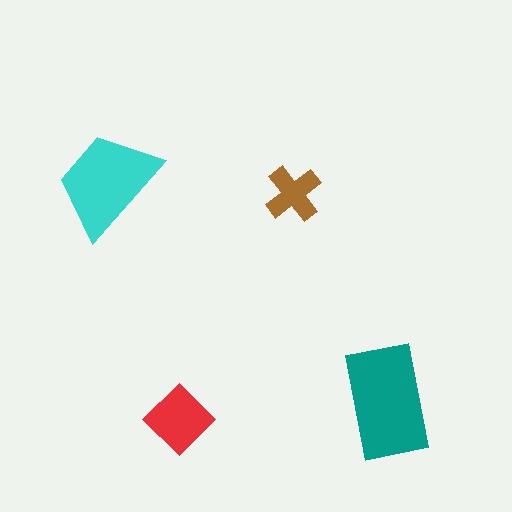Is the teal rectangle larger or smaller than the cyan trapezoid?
Larger.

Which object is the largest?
The teal rectangle.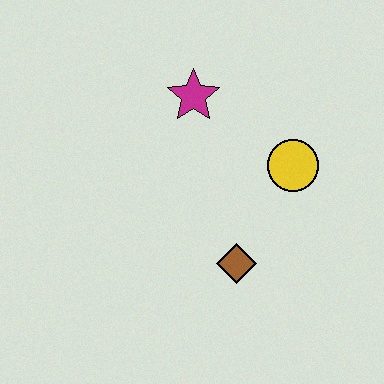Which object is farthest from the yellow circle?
The magenta star is farthest from the yellow circle.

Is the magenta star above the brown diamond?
Yes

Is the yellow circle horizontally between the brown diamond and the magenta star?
No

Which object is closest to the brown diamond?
The yellow circle is closest to the brown diamond.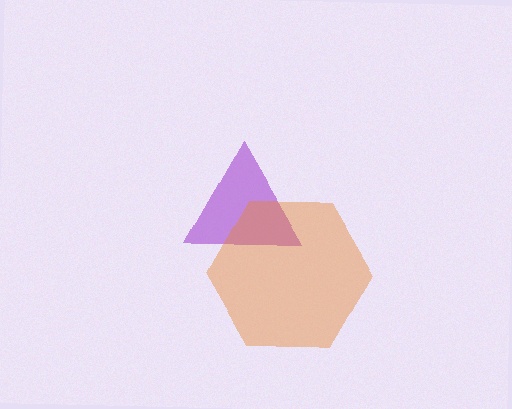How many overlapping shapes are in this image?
There are 2 overlapping shapes in the image.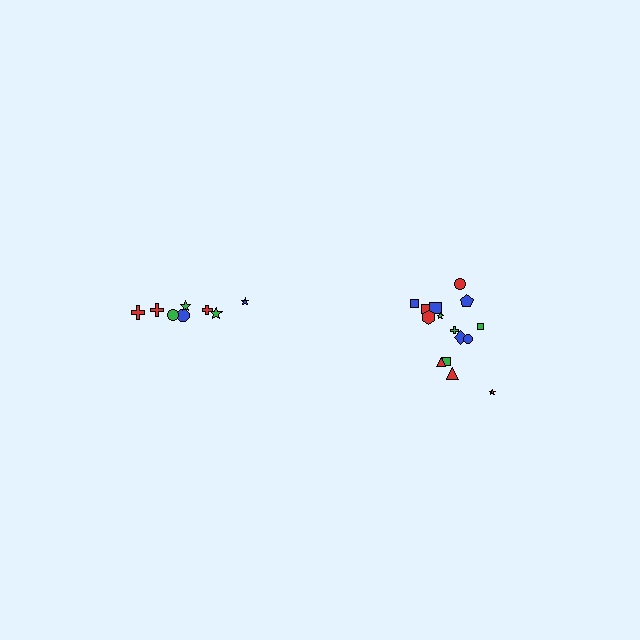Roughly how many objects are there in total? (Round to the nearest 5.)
Roughly 25 objects in total.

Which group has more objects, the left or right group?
The right group.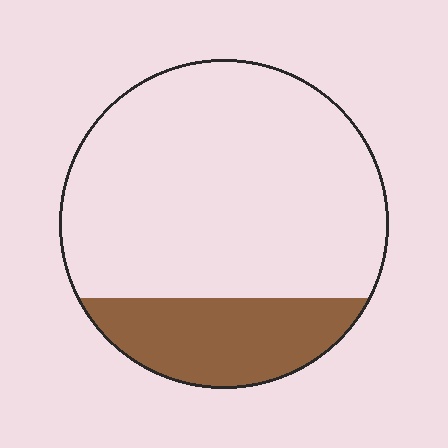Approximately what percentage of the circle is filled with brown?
Approximately 20%.